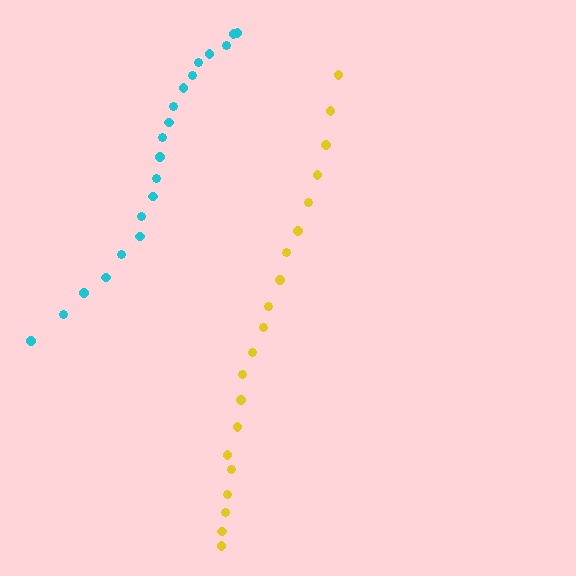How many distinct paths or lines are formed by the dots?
There are 2 distinct paths.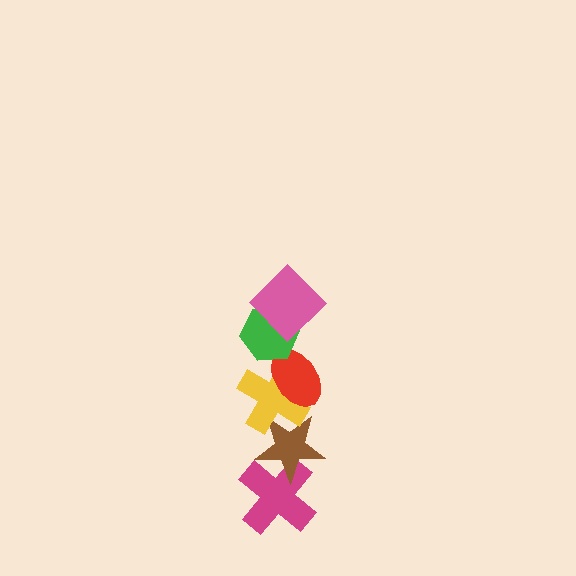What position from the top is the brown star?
The brown star is 5th from the top.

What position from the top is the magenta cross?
The magenta cross is 6th from the top.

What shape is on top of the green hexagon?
The pink diamond is on top of the green hexagon.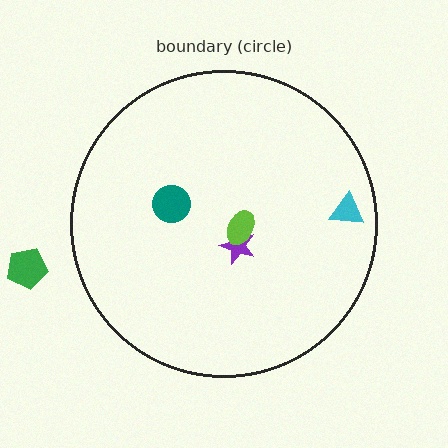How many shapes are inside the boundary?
4 inside, 1 outside.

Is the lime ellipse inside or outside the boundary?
Inside.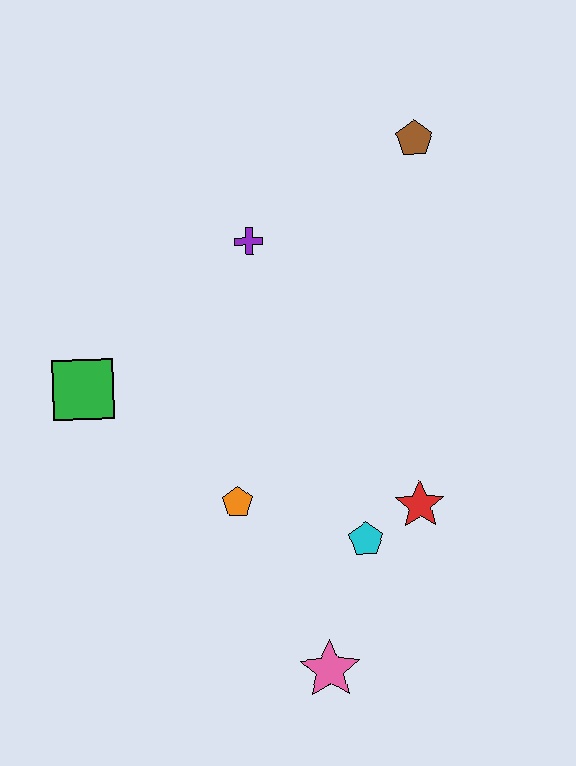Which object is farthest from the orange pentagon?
The brown pentagon is farthest from the orange pentagon.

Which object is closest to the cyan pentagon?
The red star is closest to the cyan pentagon.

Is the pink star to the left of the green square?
No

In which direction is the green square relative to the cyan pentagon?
The green square is to the left of the cyan pentagon.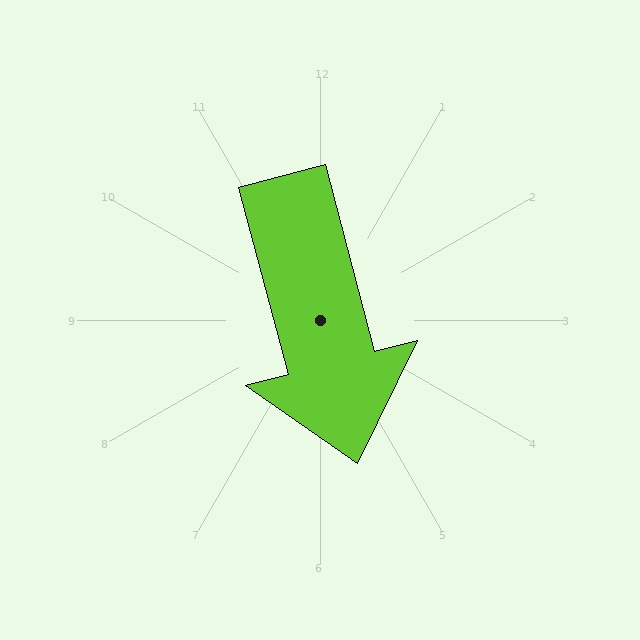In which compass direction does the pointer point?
South.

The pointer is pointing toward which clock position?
Roughly 6 o'clock.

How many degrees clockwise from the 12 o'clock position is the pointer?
Approximately 165 degrees.